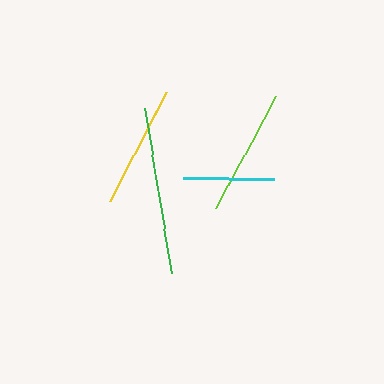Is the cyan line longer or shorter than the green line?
The green line is longer than the cyan line.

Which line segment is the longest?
The green line is the longest at approximately 167 pixels.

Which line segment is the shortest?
The cyan line is the shortest at approximately 91 pixels.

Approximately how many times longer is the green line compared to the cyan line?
The green line is approximately 1.8 times the length of the cyan line.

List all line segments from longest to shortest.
From longest to shortest: green, lime, yellow, cyan.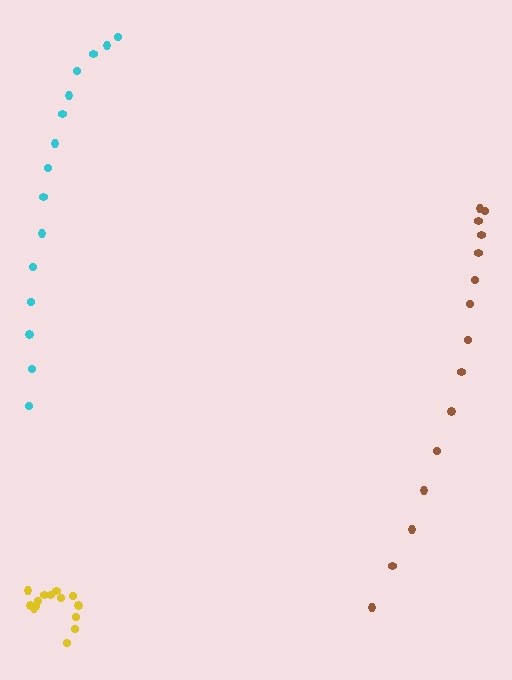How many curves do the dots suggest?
There are 3 distinct paths.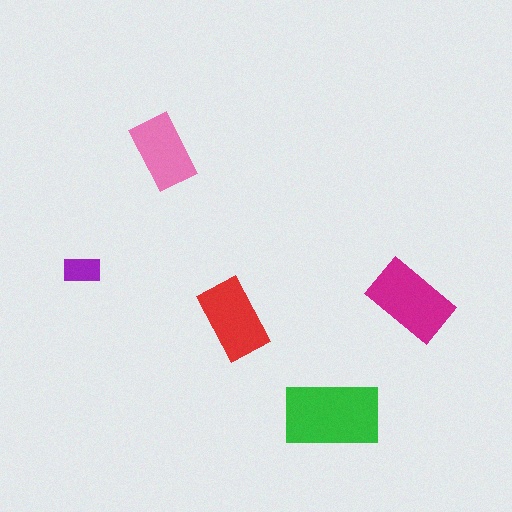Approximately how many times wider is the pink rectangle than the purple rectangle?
About 2 times wider.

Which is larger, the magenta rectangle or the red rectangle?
The magenta one.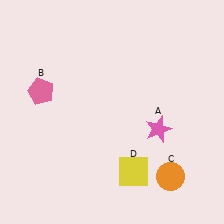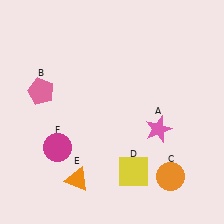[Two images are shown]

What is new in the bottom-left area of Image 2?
A magenta circle (F) was added in the bottom-left area of Image 2.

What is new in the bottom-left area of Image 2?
An orange triangle (E) was added in the bottom-left area of Image 2.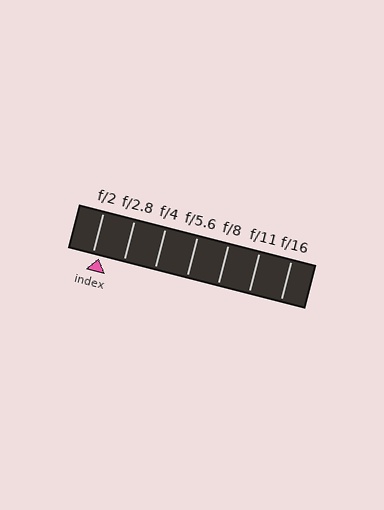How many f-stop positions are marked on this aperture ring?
There are 7 f-stop positions marked.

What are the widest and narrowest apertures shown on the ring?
The widest aperture shown is f/2 and the narrowest is f/16.